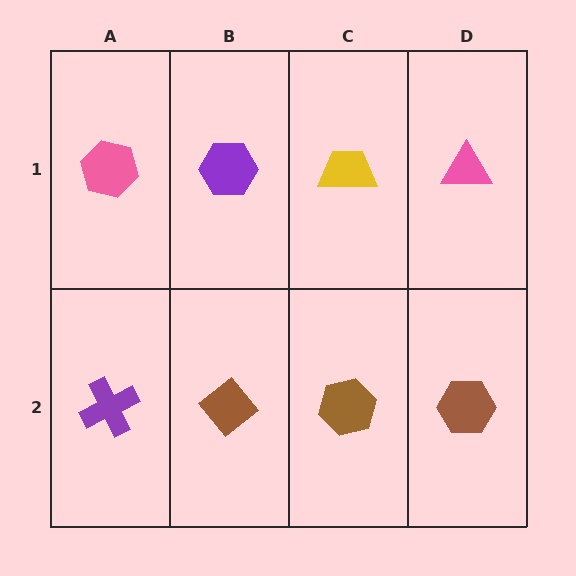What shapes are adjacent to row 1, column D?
A brown hexagon (row 2, column D), a yellow trapezoid (row 1, column C).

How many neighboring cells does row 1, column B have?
3.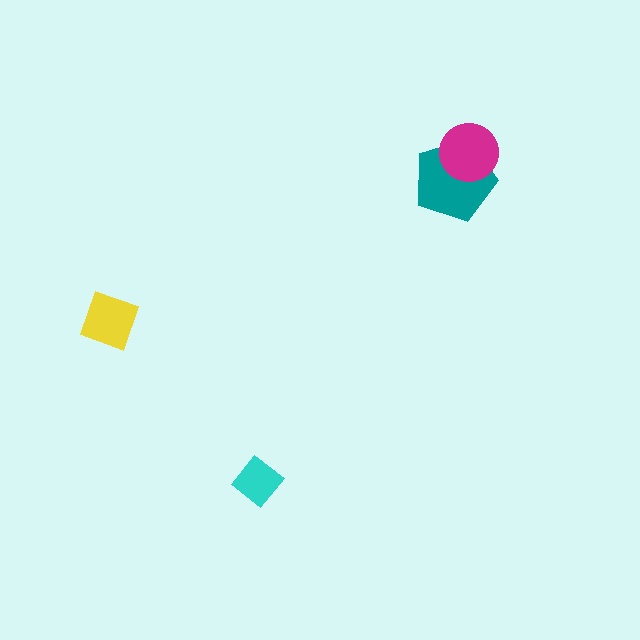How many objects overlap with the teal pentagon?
1 object overlaps with the teal pentagon.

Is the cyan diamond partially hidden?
No, no other shape covers it.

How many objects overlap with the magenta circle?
1 object overlaps with the magenta circle.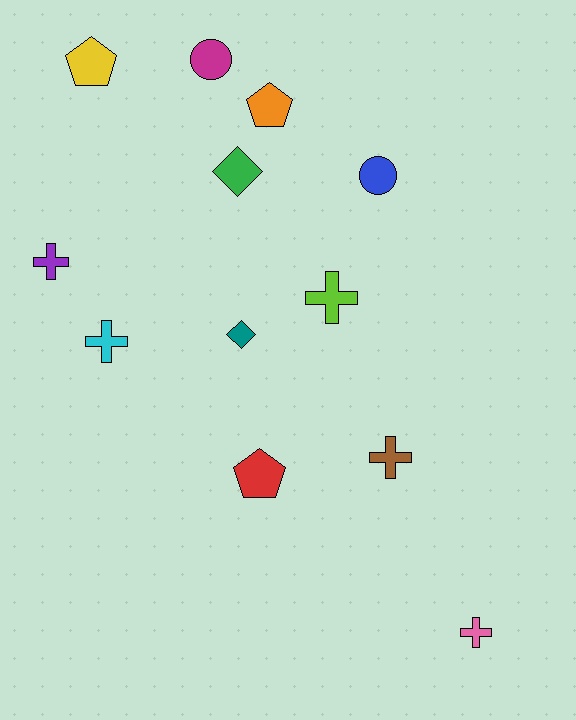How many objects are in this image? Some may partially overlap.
There are 12 objects.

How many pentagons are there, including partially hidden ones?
There are 3 pentagons.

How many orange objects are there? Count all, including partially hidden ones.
There is 1 orange object.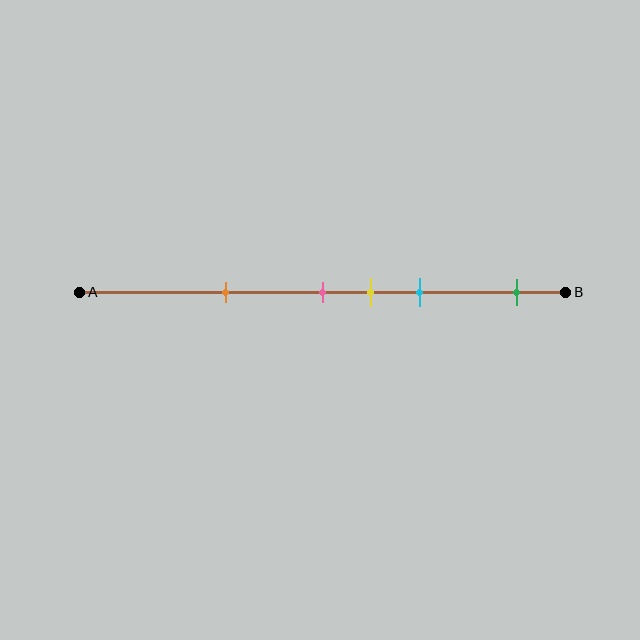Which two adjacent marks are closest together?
The pink and yellow marks are the closest adjacent pair.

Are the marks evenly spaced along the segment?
No, the marks are not evenly spaced.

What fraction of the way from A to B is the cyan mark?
The cyan mark is approximately 70% (0.7) of the way from A to B.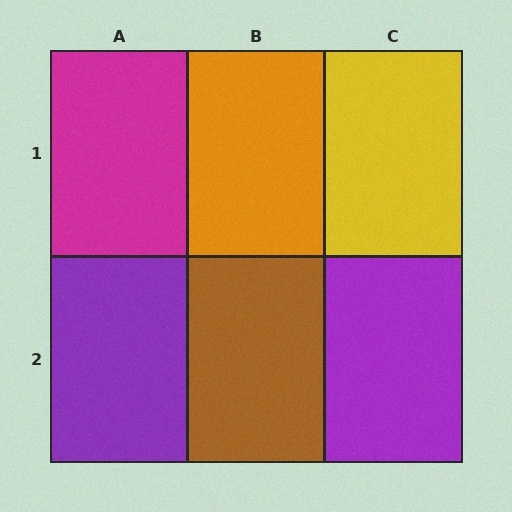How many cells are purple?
2 cells are purple.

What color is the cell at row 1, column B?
Orange.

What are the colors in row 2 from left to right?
Purple, brown, purple.